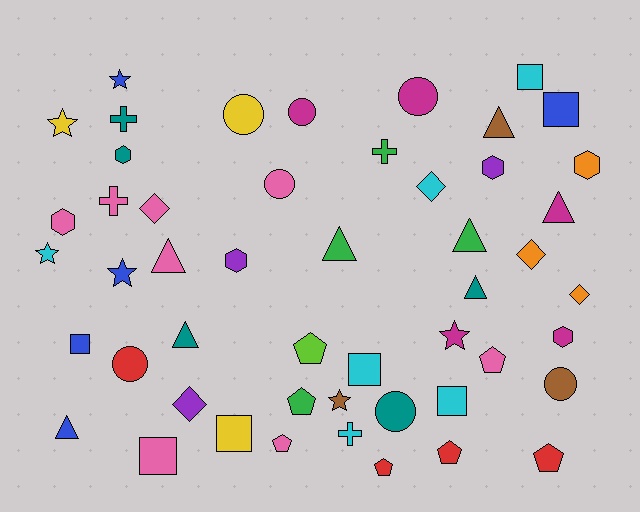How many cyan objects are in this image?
There are 6 cyan objects.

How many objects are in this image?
There are 50 objects.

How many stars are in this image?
There are 6 stars.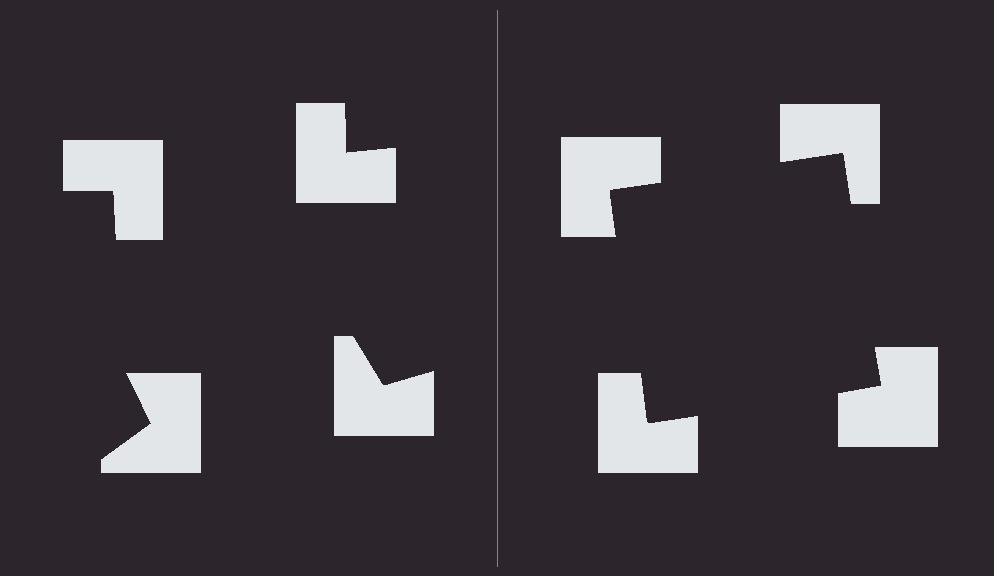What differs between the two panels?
The notched squares are positioned identically on both sides; only the wedge orientations differ. On the right they align to a square; on the left they are misaligned.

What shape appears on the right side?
An illusory square.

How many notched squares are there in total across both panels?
8 — 4 on each side.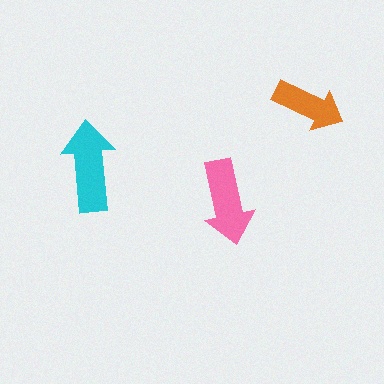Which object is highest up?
The orange arrow is topmost.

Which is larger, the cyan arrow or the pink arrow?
The cyan one.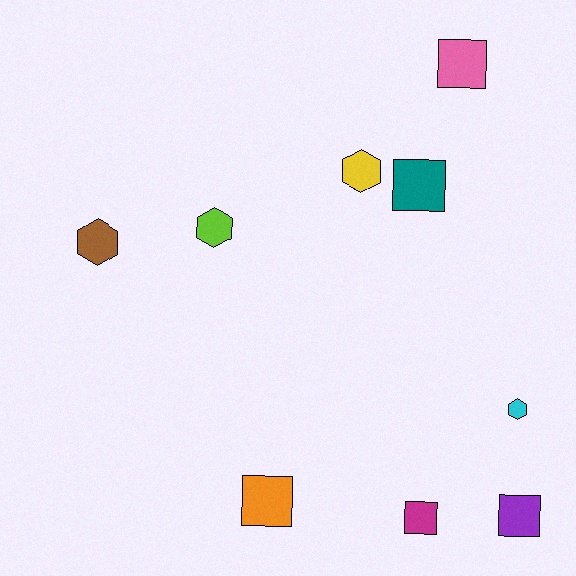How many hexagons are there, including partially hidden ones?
There are 4 hexagons.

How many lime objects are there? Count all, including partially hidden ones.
There is 1 lime object.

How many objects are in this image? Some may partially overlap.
There are 9 objects.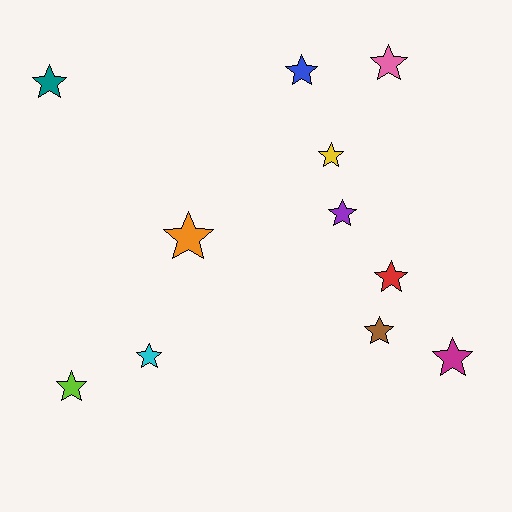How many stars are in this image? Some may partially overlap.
There are 11 stars.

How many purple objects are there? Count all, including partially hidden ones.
There is 1 purple object.